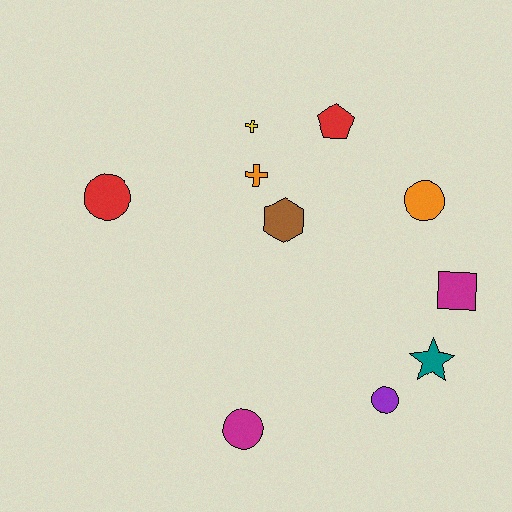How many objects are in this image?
There are 10 objects.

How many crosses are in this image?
There are 2 crosses.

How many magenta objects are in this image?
There are 2 magenta objects.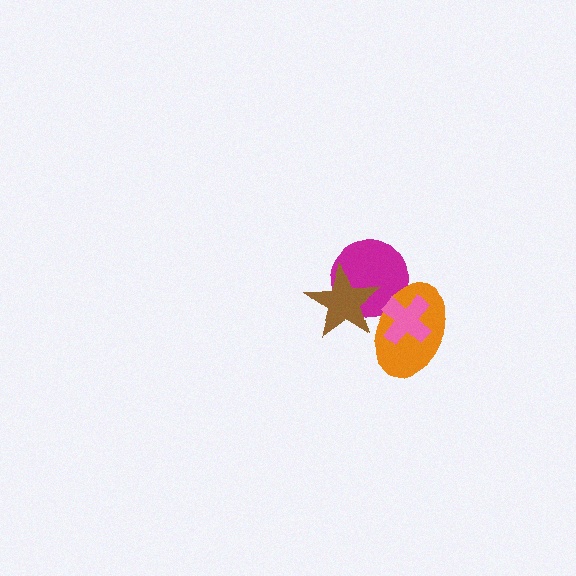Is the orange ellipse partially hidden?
Yes, it is partially covered by another shape.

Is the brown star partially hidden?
Yes, it is partially covered by another shape.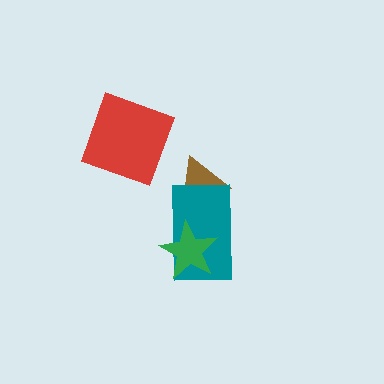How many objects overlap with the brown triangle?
1 object overlaps with the brown triangle.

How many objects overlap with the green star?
1 object overlaps with the green star.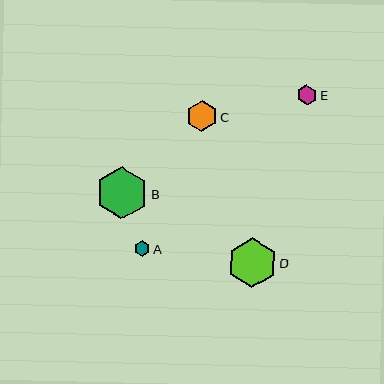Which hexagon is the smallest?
Hexagon A is the smallest with a size of approximately 15 pixels.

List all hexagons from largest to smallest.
From largest to smallest: B, D, C, E, A.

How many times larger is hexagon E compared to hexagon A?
Hexagon E is approximately 1.3 times the size of hexagon A.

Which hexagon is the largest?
Hexagon B is the largest with a size of approximately 52 pixels.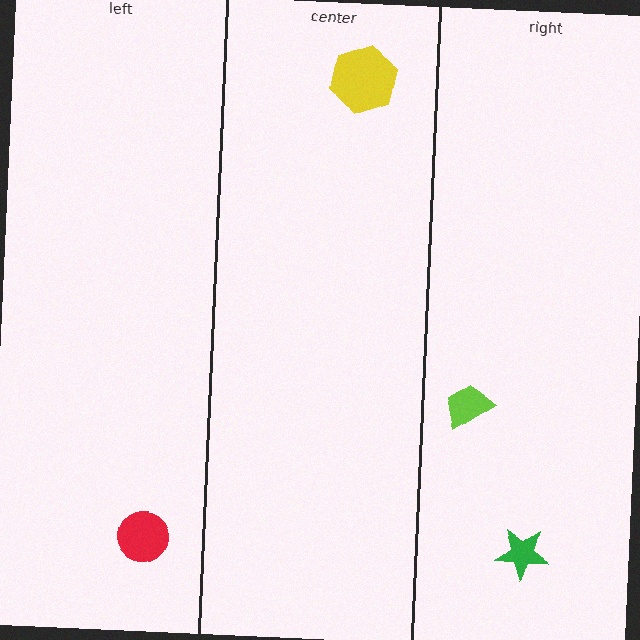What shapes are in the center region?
The yellow hexagon.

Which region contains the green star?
The right region.